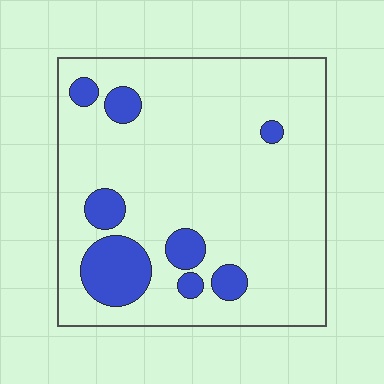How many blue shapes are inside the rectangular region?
8.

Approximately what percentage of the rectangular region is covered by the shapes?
Approximately 15%.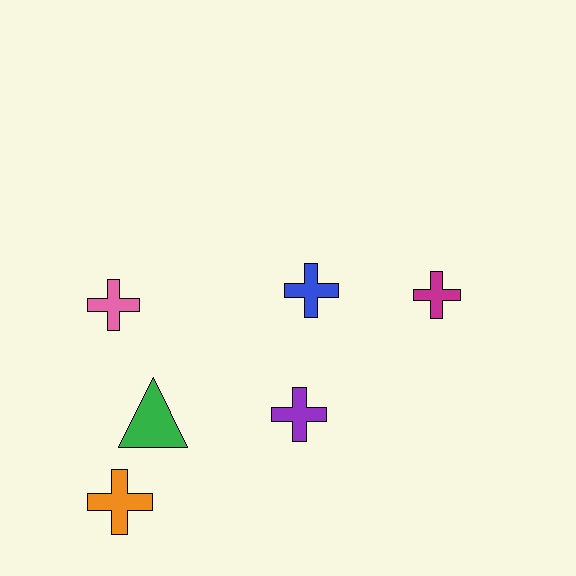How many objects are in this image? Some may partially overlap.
There are 6 objects.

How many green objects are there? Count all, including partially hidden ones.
There is 1 green object.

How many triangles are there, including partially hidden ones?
There is 1 triangle.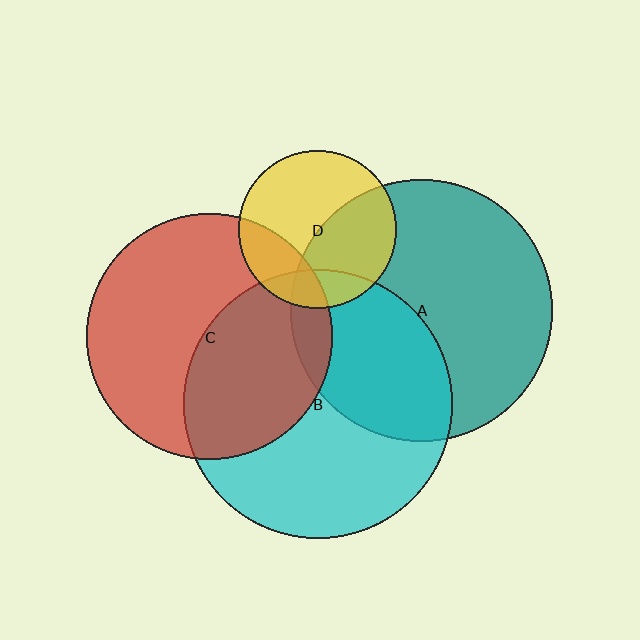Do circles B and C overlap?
Yes.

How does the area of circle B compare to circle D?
Approximately 2.9 times.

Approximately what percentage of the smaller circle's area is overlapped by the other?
Approximately 45%.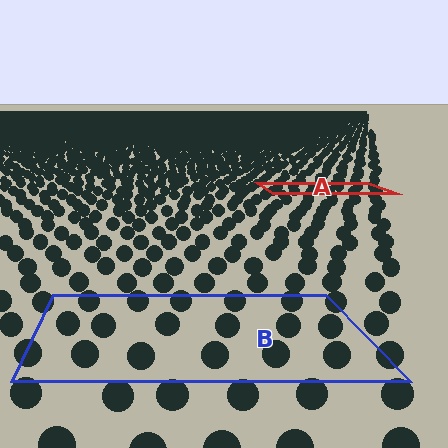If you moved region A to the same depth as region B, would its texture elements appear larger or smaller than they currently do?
They would appear larger. At a closer depth, the same texture elements are projected at a bigger on-screen size.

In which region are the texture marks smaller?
The texture marks are smaller in region A, because it is farther away.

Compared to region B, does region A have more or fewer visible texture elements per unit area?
Region A has more texture elements per unit area — they are packed more densely because it is farther away.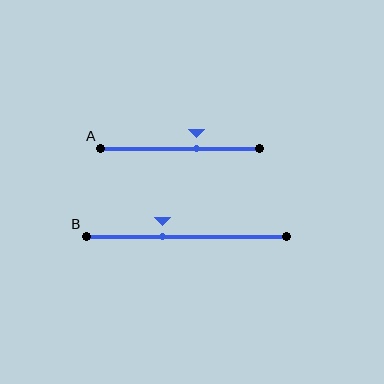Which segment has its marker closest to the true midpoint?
Segment A has its marker closest to the true midpoint.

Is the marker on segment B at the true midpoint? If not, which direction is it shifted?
No, the marker on segment B is shifted to the left by about 12% of the segment length.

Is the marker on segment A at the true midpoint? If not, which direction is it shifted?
No, the marker on segment A is shifted to the right by about 10% of the segment length.